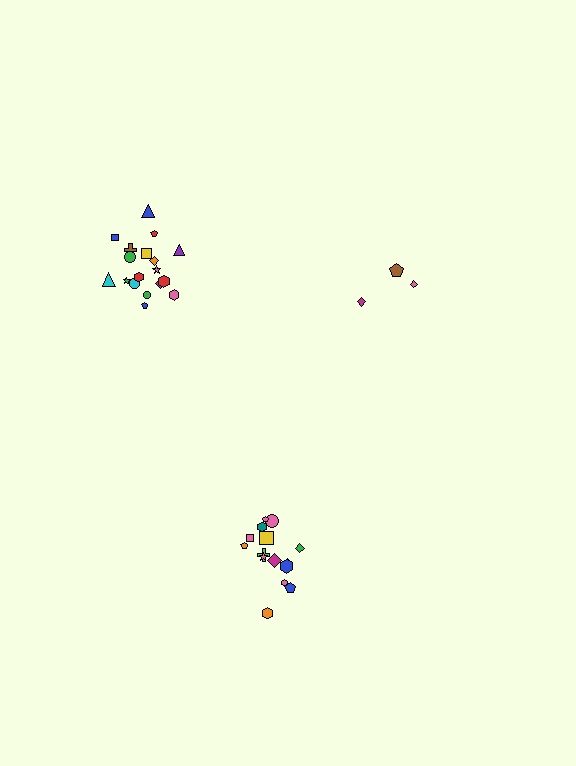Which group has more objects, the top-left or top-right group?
The top-left group.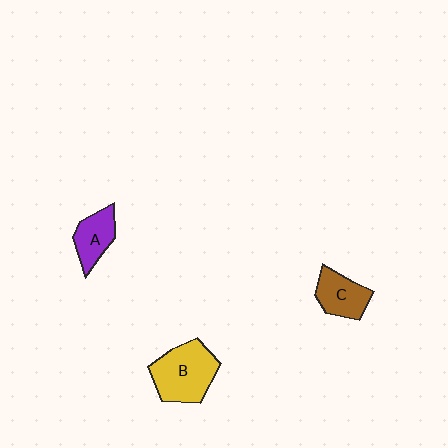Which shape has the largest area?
Shape B (yellow).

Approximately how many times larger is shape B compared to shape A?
Approximately 1.7 times.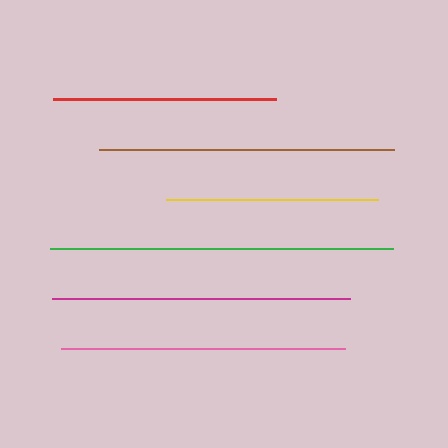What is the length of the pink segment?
The pink segment is approximately 284 pixels long.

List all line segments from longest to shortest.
From longest to shortest: green, magenta, brown, pink, red, yellow.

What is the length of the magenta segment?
The magenta segment is approximately 297 pixels long.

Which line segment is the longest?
The green line is the longest at approximately 342 pixels.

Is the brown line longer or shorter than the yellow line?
The brown line is longer than the yellow line.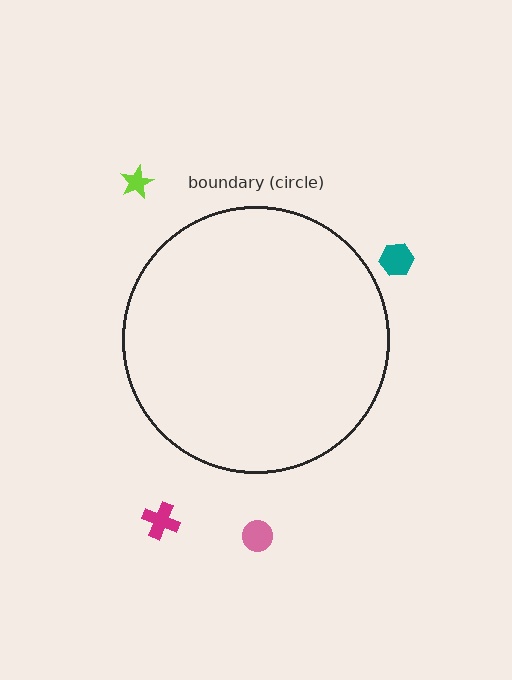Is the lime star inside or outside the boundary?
Outside.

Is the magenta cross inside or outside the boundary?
Outside.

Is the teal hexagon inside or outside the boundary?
Outside.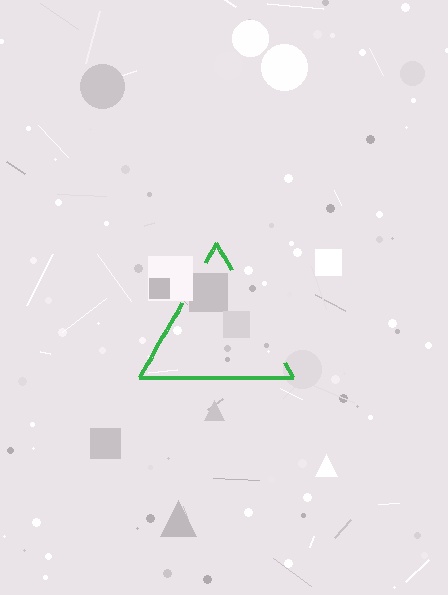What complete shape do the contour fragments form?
The contour fragments form a triangle.